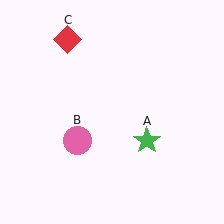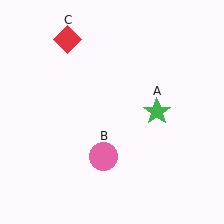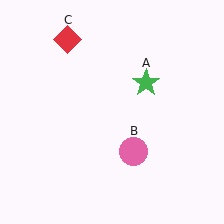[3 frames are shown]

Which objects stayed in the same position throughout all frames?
Red diamond (object C) remained stationary.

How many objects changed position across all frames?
2 objects changed position: green star (object A), pink circle (object B).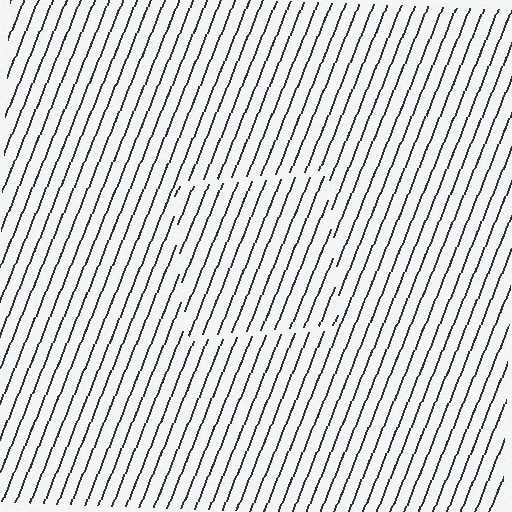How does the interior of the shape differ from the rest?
The interior of the shape contains the same grating, shifted by half a period — the contour is defined by the phase discontinuity where line-ends from the inner and outer gratings abut.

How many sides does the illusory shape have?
4 sides — the line-ends trace a square.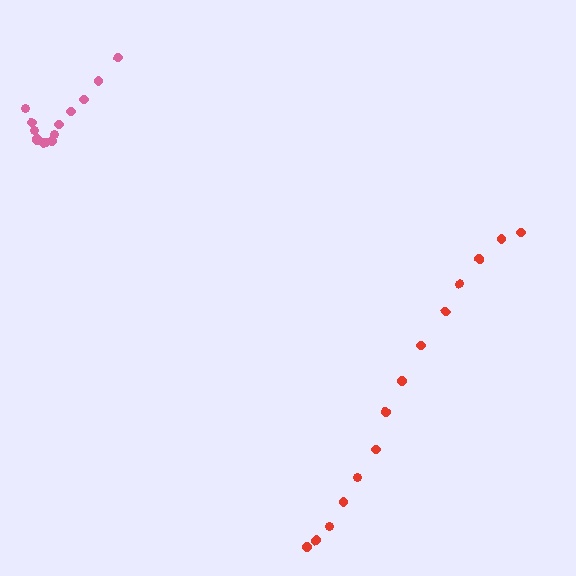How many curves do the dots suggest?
There are 2 distinct paths.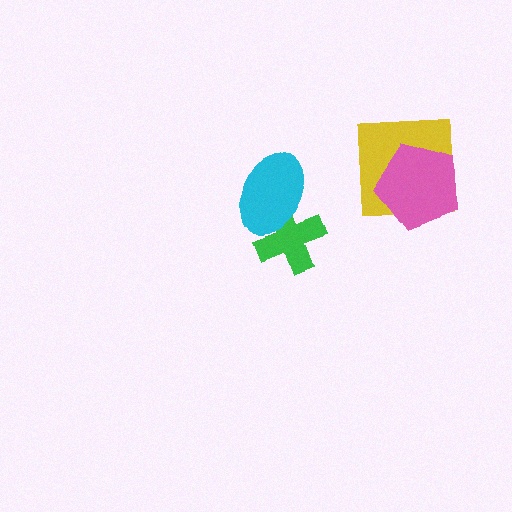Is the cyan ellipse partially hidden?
No, no other shape covers it.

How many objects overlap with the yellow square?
1 object overlaps with the yellow square.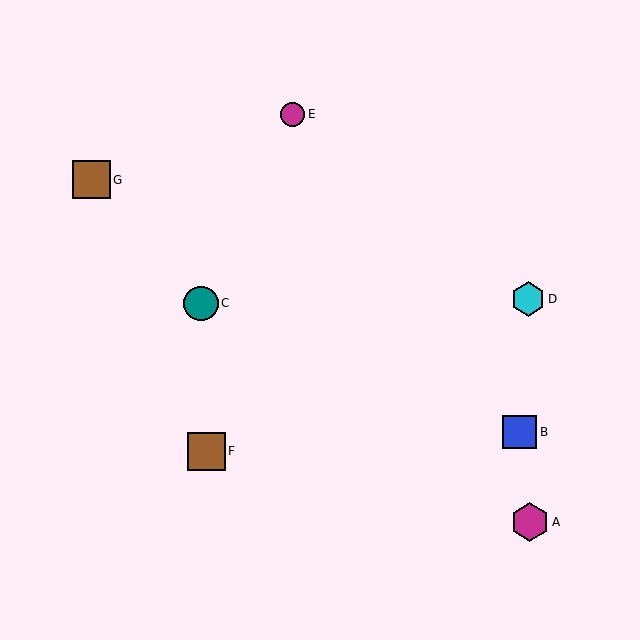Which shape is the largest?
The magenta hexagon (labeled A) is the largest.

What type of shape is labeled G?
Shape G is a brown square.